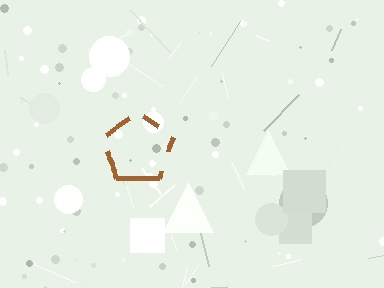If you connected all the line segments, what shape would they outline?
They would outline a pentagon.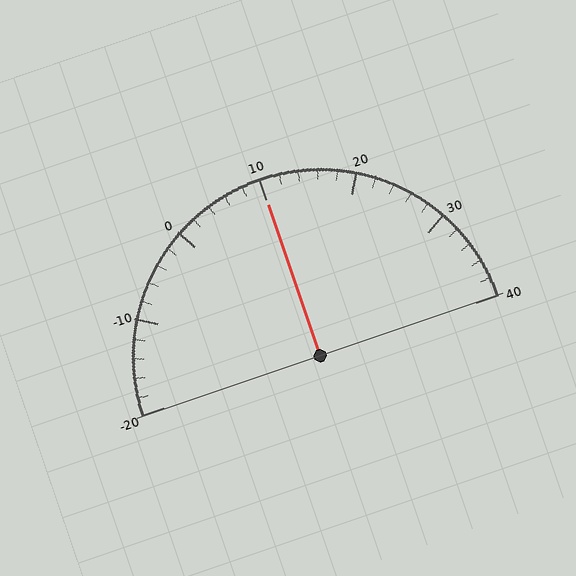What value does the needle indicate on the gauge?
The needle indicates approximately 10.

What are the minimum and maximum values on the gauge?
The gauge ranges from -20 to 40.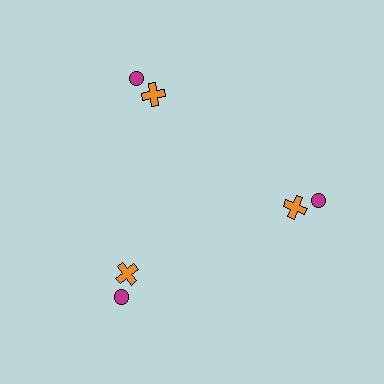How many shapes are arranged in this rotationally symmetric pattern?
There are 6 shapes, arranged in 3 groups of 2.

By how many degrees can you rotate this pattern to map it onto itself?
The pattern maps onto itself every 120 degrees of rotation.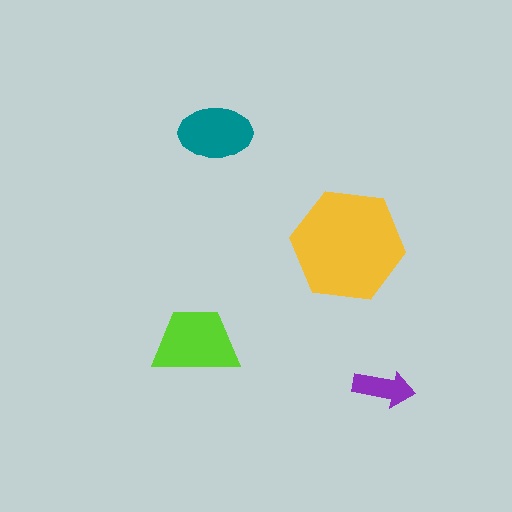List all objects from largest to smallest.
The yellow hexagon, the lime trapezoid, the teal ellipse, the purple arrow.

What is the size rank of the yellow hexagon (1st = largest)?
1st.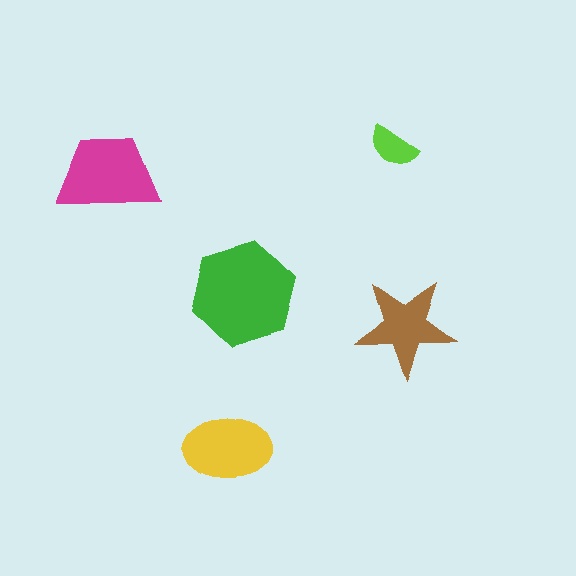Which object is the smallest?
The lime semicircle.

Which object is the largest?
The green hexagon.